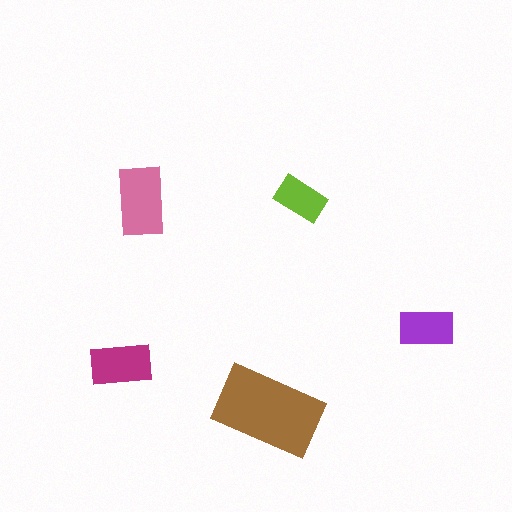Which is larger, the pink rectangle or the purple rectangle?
The pink one.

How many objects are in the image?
There are 5 objects in the image.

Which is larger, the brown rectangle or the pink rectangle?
The brown one.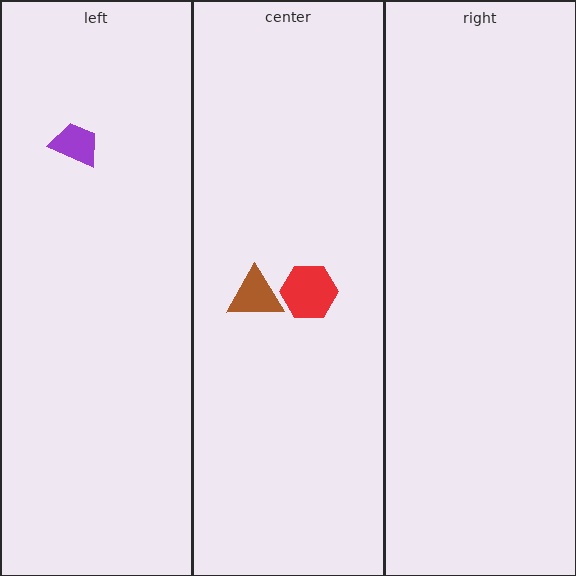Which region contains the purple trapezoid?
The left region.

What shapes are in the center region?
The brown triangle, the red hexagon.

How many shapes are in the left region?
1.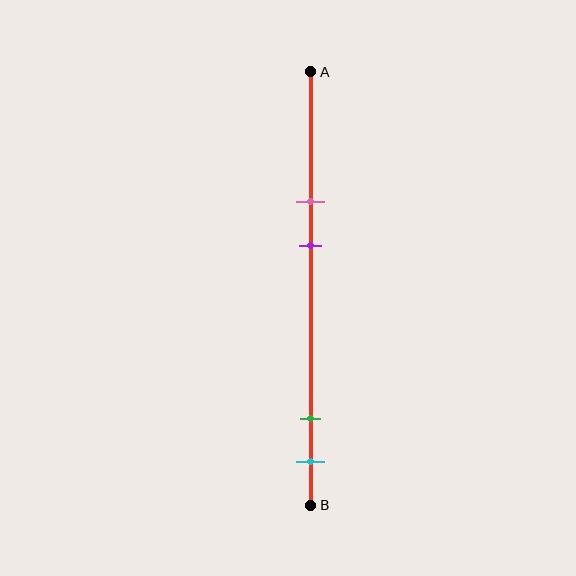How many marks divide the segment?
There are 4 marks dividing the segment.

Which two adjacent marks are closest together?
The green and cyan marks are the closest adjacent pair.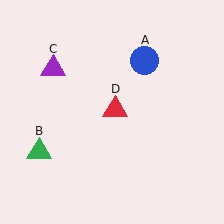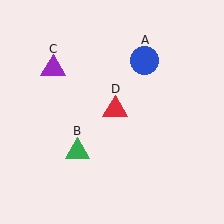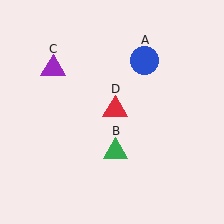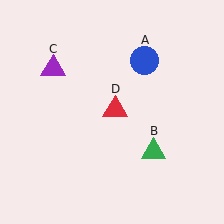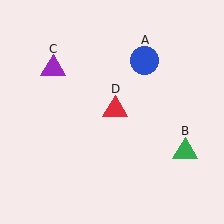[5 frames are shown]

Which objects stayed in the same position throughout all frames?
Blue circle (object A) and purple triangle (object C) and red triangle (object D) remained stationary.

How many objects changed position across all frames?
1 object changed position: green triangle (object B).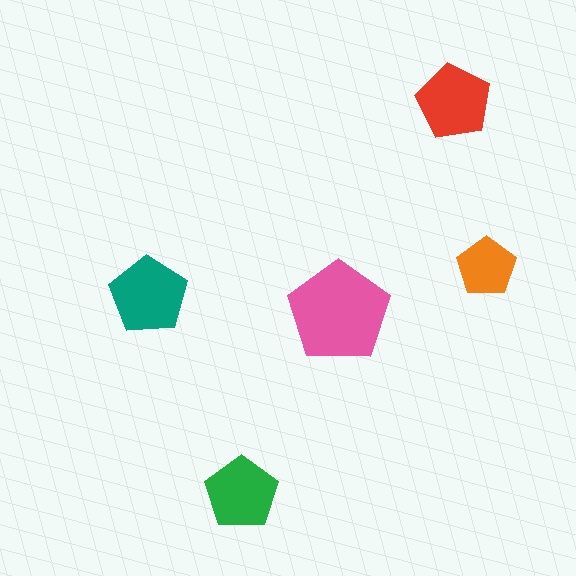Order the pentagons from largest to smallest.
the pink one, the teal one, the red one, the green one, the orange one.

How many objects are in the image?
There are 5 objects in the image.